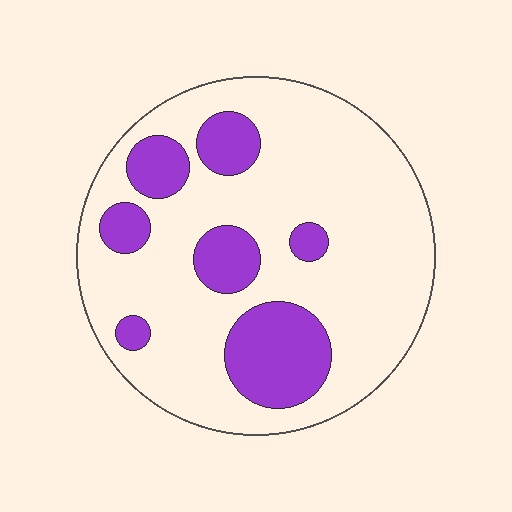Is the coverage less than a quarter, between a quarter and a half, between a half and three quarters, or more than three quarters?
Less than a quarter.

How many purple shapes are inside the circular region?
7.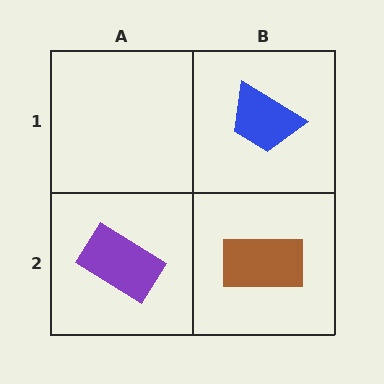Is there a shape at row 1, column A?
No, that cell is empty.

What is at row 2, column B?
A brown rectangle.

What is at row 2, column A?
A purple rectangle.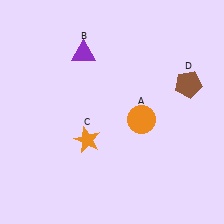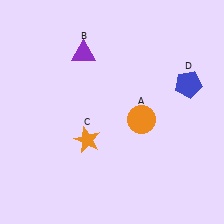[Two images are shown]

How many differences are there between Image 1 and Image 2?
There is 1 difference between the two images.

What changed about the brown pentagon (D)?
In Image 1, D is brown. In Image 2, it changed to blue.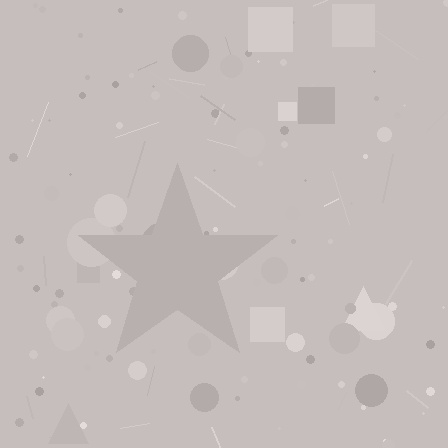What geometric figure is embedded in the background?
A star is embedded in the background.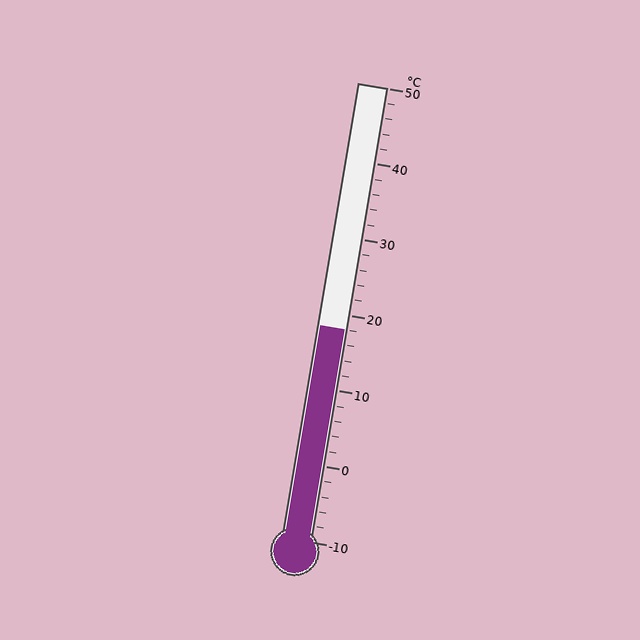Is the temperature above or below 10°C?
The temperature is above 10°C.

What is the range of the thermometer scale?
The thermometer scale ranges from -10°C to 50°C.